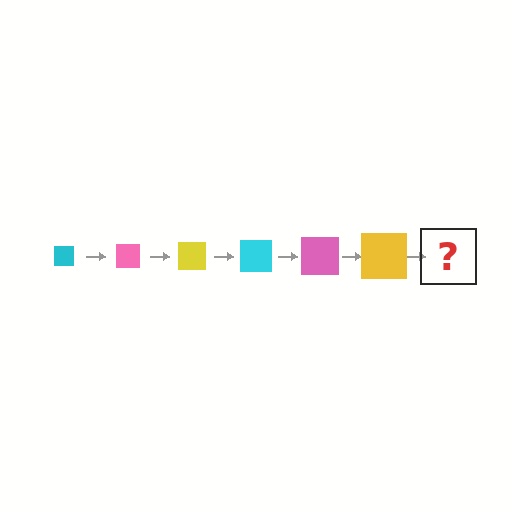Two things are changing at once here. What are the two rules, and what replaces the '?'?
The two rules are that the square grows larger each step and the color cycles through cyan, pink, and yellow. The '?' should be a cyan square, larger than the previous one.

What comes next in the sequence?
The next element should be a cyan square, larger than the previous one.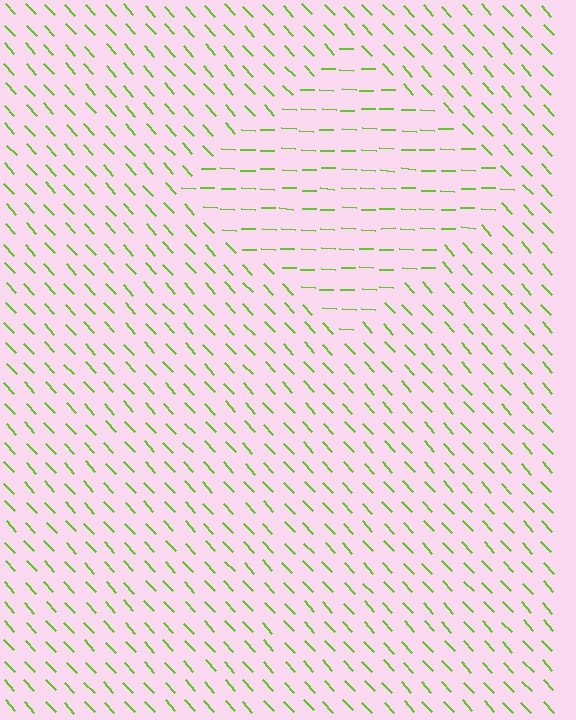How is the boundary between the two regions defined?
The boundary is defined purely by a change in line orientation (approximately 45 degrees difference). All lines are the same color and thickness.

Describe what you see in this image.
The image is filled with small lime line segments. A diamond region in the image has lines oriented differently from the surrounding lines, creating a visible texture boundary.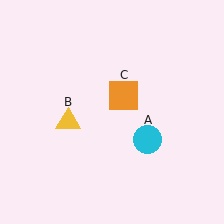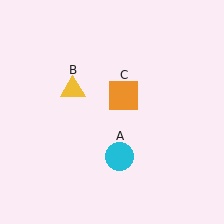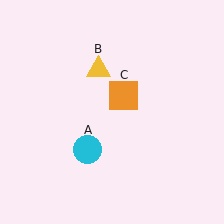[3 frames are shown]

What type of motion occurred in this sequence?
The cyan circle (object A), yellow triangle (object B) rotated clockwise around the center of the scene.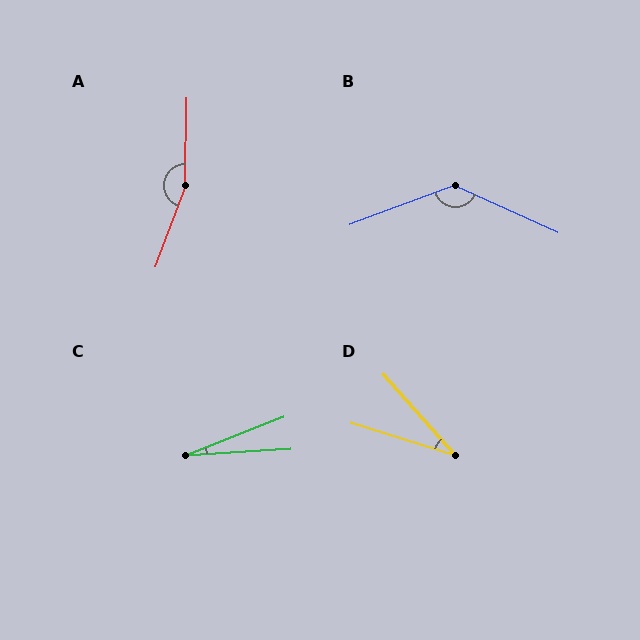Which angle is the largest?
A, at approximately 160 degrees.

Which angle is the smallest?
C, at approximately 18 degrees.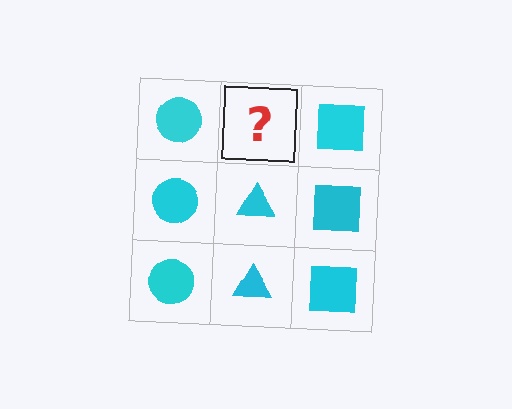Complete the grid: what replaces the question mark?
The question mark should be replaced with a cyan triangle.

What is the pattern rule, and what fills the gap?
The rule is that each column has a consistent shape. The gap should be filled with a cyan triangle.